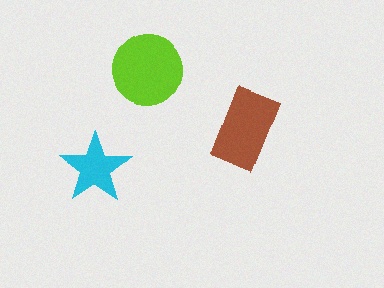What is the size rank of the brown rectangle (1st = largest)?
2nd.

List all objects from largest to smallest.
The lime circle, the brown rectangle, the cyan star.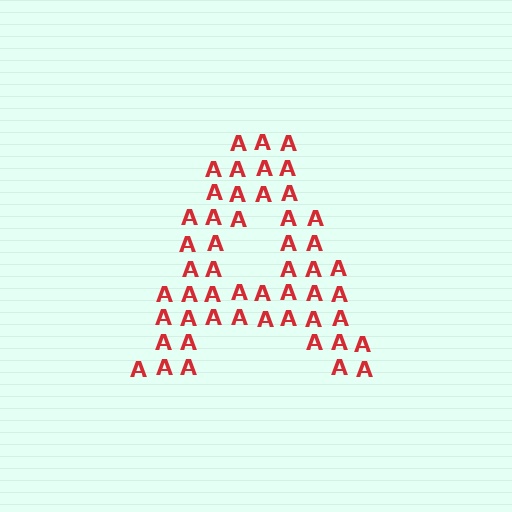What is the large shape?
The large shape is the letter A.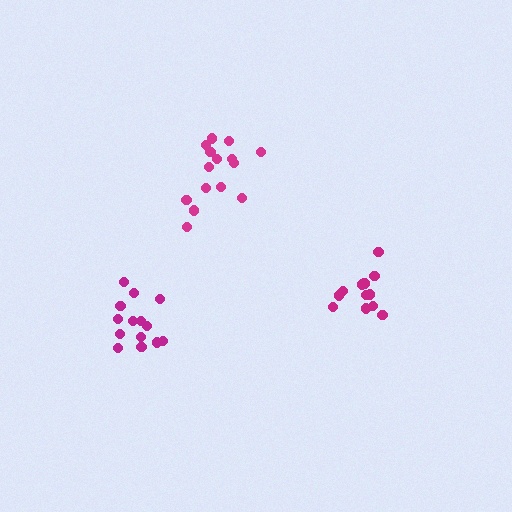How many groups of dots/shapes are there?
There are 3 groups.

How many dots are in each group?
Group 1: 14 dots, Group 2: 12 dots, Group 3: 15 dots (41 total).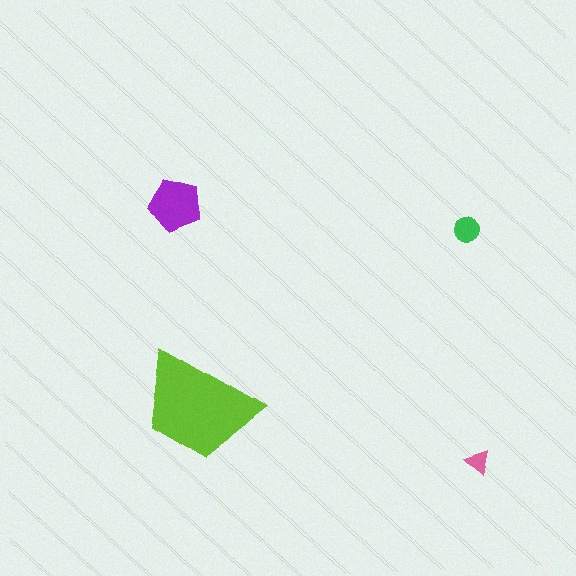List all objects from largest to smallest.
The lime trapezoid, the purple pentagon, the green circle, the pink triangle.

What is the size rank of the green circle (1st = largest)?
3rd.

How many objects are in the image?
There are 4 objects in the image.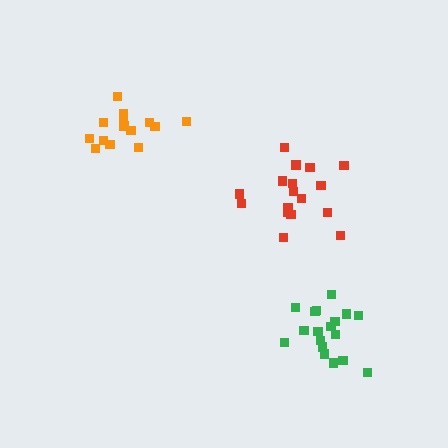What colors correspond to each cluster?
The clusters are colored: red, orange, green.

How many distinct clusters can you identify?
There are 3 distinct clusters.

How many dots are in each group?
Group 1: 17 dots, Group 2: 14 dots, Group 3: 18 dots (49 total).